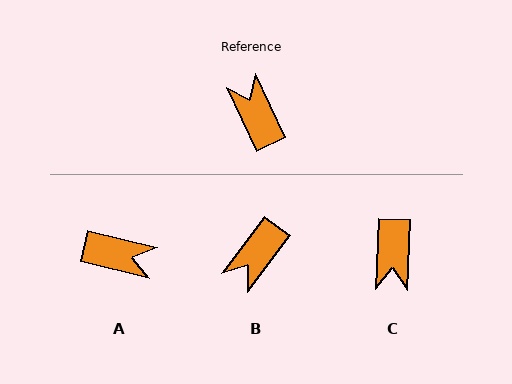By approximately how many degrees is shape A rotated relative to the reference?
Approximately 130 degrees clockwise.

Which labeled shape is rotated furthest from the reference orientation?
C, about 152 degrees away.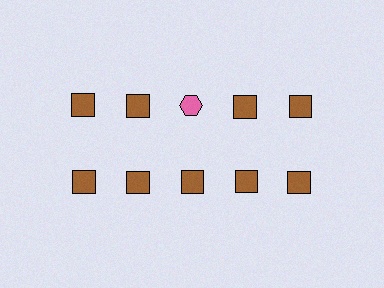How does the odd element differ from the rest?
It differs in both color (pink instead of brown) and shape (hexagon instead of square).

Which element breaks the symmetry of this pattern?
The pink hexagon in the top row, center column breaks the symmetry. All other shapes are brown squares.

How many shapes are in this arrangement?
There are 10 shapes arranged in a grid pattern.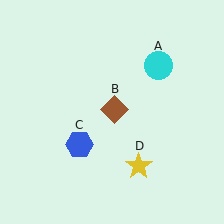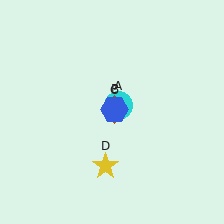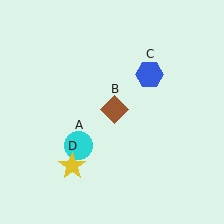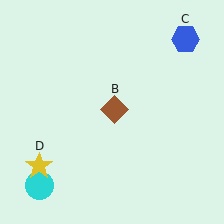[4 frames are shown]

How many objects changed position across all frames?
3 objects changed position: cyan circle (object A), blue hexagon (object C), yellow star (object D).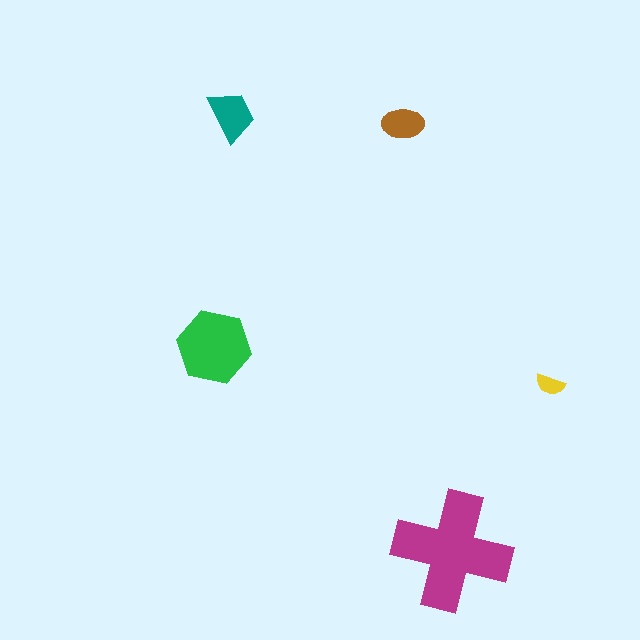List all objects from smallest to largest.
The yellow semicircle, the brown ellipse, the teal trapezoid, the green hexagon, the magenta cross.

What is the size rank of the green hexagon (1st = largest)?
2nd.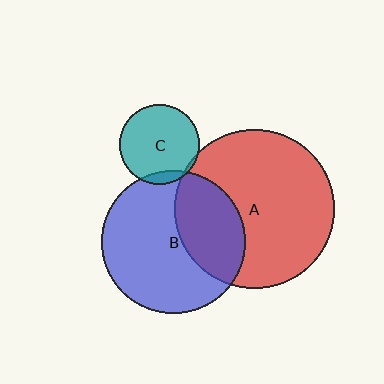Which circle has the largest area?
Circle A (red).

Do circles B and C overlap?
Yes.